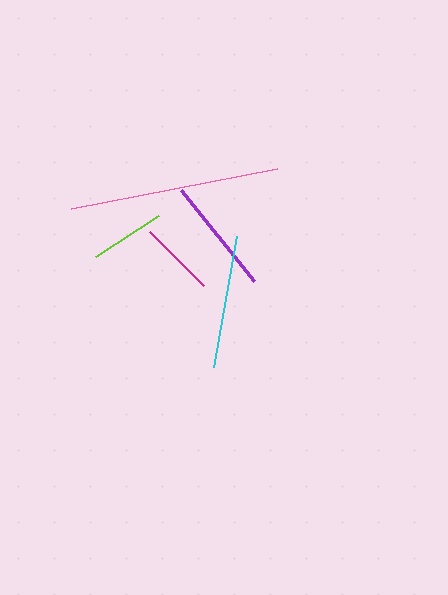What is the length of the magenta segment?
The magenta segment is approximately 77 pixels long.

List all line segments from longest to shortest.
From longest to shortest: pink, cyan, purple, magenta, lime.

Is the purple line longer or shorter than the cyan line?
The cyan line is longer than the purple line.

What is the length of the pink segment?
The pink segment is approximately 210 pixels long.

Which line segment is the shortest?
The lime line is the shortest at approximately 75 pixels.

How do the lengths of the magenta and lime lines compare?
The magenta and lime lines are approximately the same length.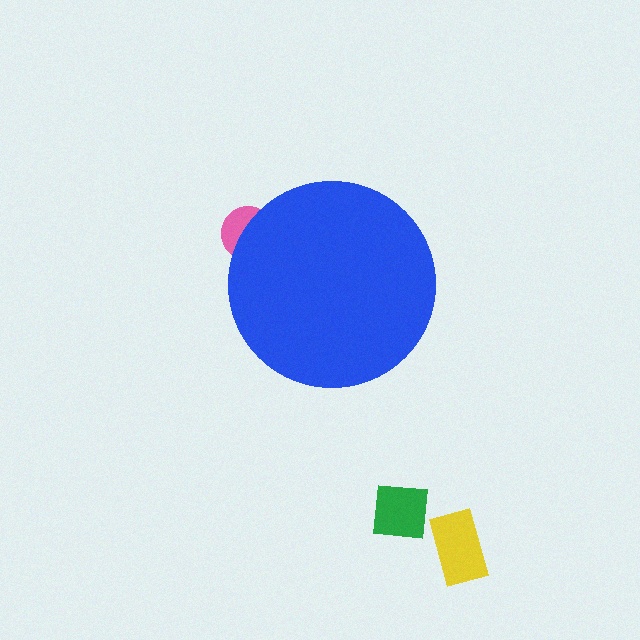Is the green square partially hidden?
No, the green square is fully visible.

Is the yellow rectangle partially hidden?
No, the yellow rectangle is fully visible.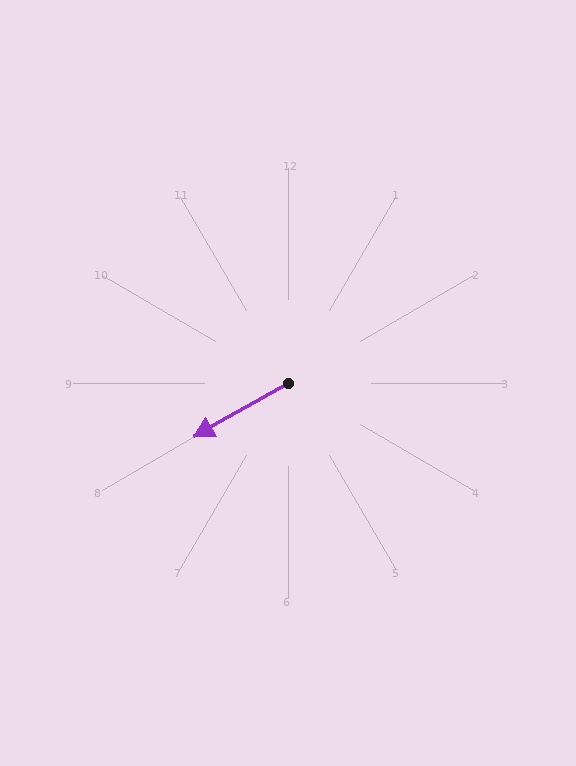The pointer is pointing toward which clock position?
Roughly 8 o'clock.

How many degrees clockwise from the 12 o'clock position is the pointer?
Approximately 240 degrees.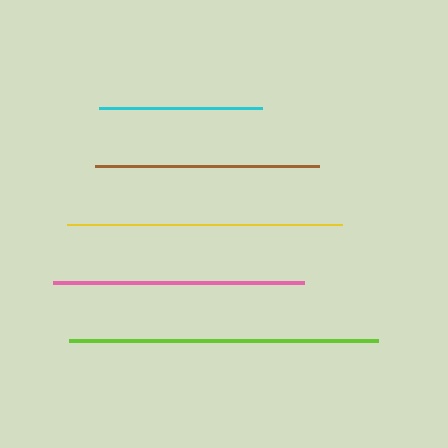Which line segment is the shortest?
The cyan line is the shortest at approximately 163 pixels.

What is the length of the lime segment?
The lime segment is approximately 309 pixels long.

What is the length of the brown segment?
The brown segment is approximately 224 pixels long.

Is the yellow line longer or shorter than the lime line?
The lime line is longer than the yellow line.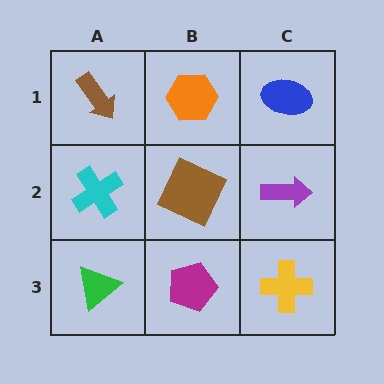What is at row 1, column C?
A blue ellipse.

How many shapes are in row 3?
3 shapes.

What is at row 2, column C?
A purple arrow.